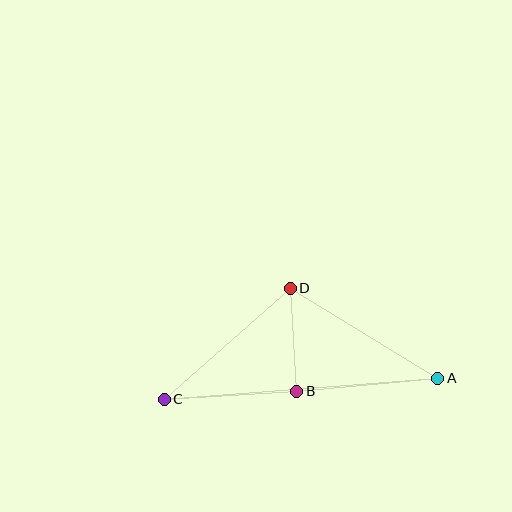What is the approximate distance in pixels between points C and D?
The distance between C and D is approximately 168 pixels.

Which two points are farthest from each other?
Points A and C are farthest from each other.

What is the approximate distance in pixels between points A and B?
The distance between A and B is approximately 141 pixels.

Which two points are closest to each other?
Points B and D are closest to each other.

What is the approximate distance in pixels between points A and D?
The distance between A and D is approximately 172 pixels.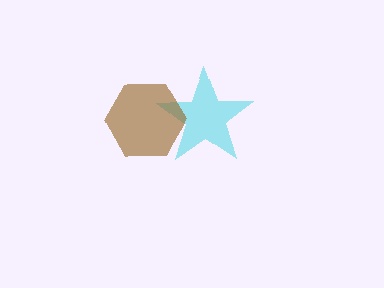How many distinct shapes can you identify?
There are 2 distinct shapes: a cyan star, a brown hexagon.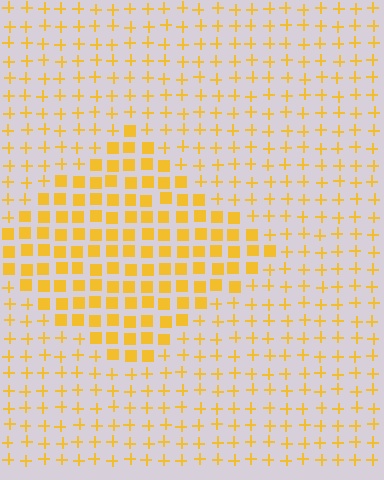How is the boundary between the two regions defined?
The boundary is defined by a change in element shape: squares inside vs. plus signs outside. All elements share the same color and spacing.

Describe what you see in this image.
The image is filled with small yellow elements arranged in a uniform grid. A diamond-shaped region contains squares, while the surrounding area contains plus signs. The boundary is defined purely by the change in element shape.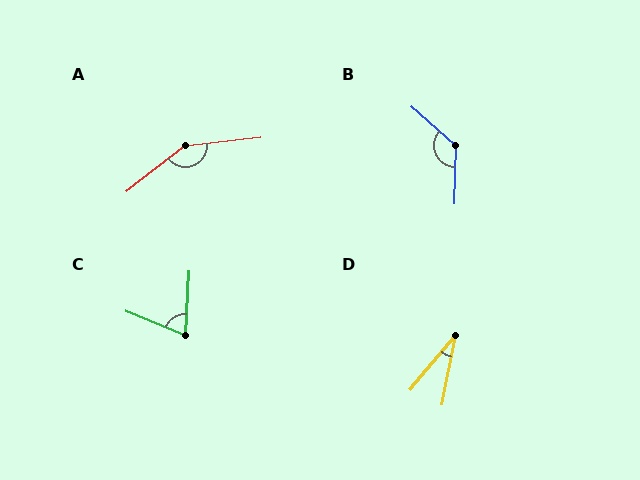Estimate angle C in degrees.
Approximately 70 degrees.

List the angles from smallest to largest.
D (29°), C (70°), B (130°), A (148°).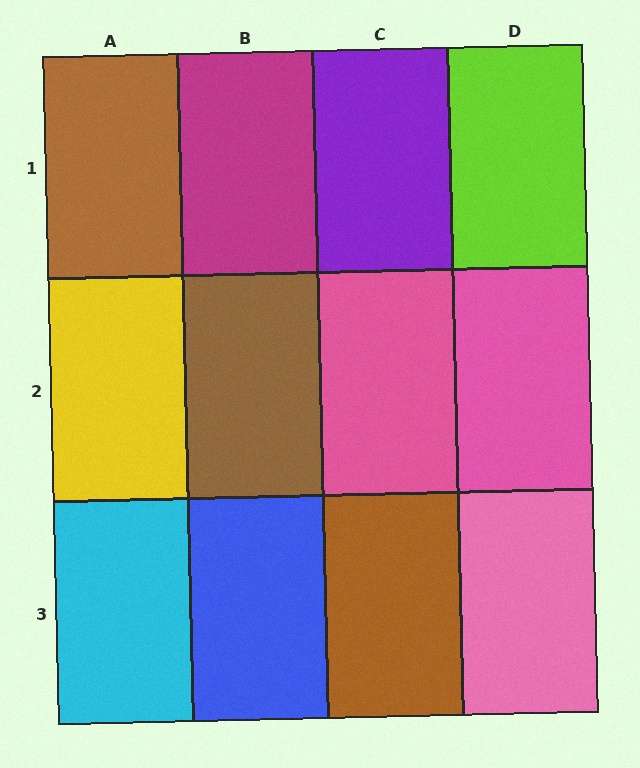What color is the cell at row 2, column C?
Pink.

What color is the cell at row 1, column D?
Lime.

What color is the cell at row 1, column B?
Magenta.